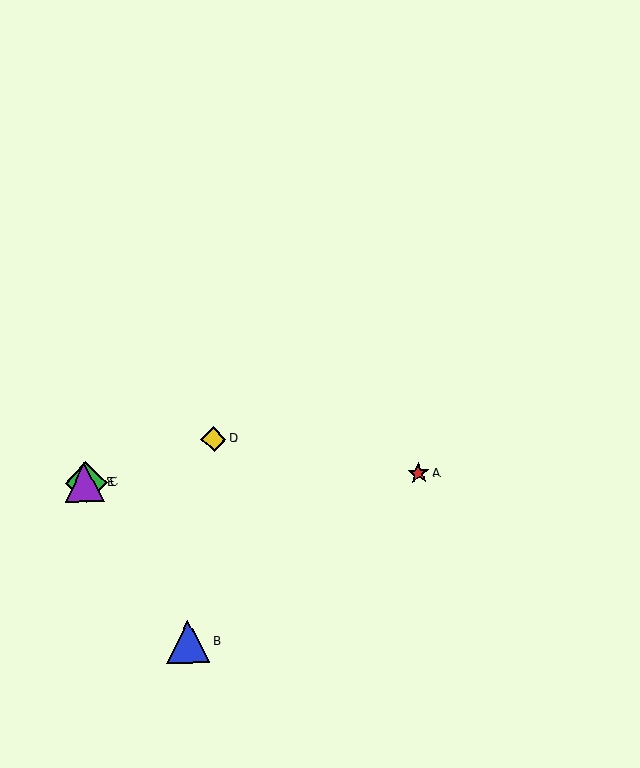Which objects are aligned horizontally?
Objects A, C, E are aligned horizontally.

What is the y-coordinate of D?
Object D is at y≈439.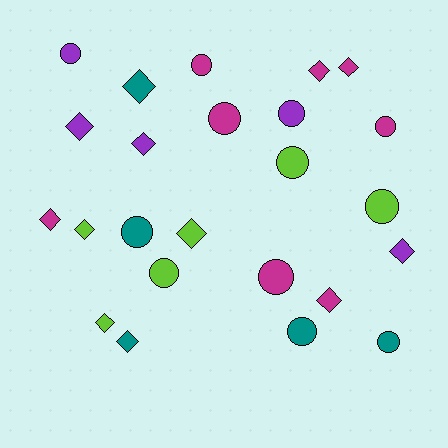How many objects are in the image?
There are 24 objects.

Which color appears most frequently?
Magenta, with 8 objects.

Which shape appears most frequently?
Diamond, with 12 objects.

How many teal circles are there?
There are 3 teal circles.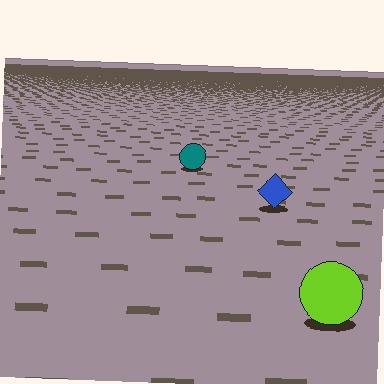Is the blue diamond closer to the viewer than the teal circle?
Yes. The blue diamond is closer — you can tell from the texture gradient: the ground texture is coarser near it.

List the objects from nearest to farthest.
From nearest to farthest: the lime circle, the blue diamond, the teal circle.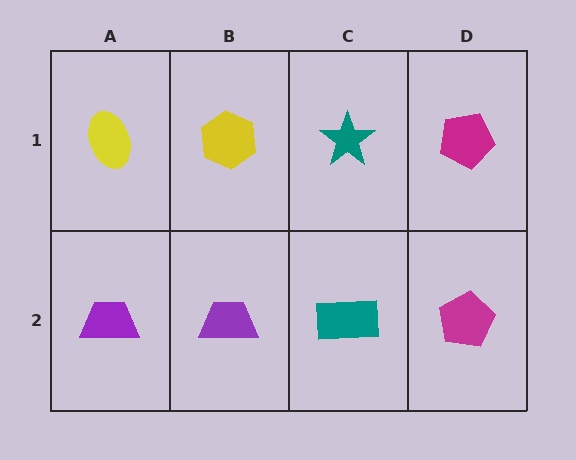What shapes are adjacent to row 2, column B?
A yellow hexagon (row 1, column B), a purple trapezoid (row 2, column A), a teal rectangle (row 2, column C).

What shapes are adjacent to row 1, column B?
A purple trapezoid (row 2, column B), a yellow ellipse (row 1, column A), a teal star (row 1, column C).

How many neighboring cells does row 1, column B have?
3.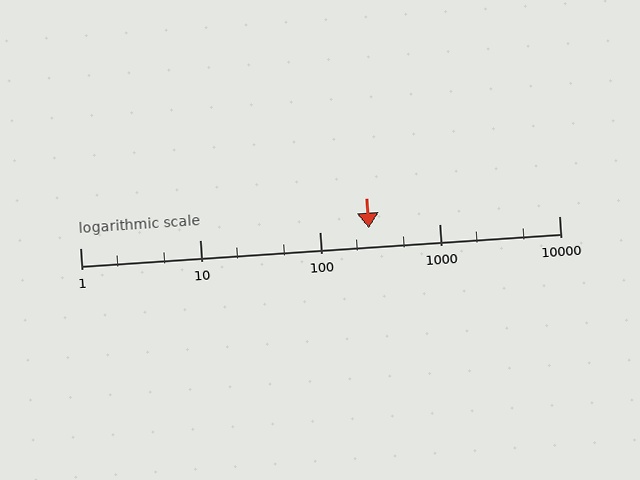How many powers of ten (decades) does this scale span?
The scale spans 4 decades, from 1 to 10000.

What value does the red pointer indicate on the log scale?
The pointer indicates approximately 260.